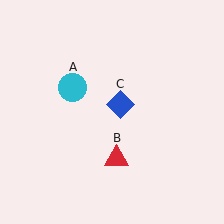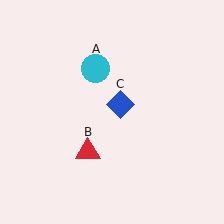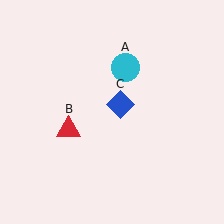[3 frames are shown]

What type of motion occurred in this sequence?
The cyan circle (object A), red triangle (object B) rotated clockwise around the center of the scene.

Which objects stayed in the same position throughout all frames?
Blue diamond (object C) remained stationary.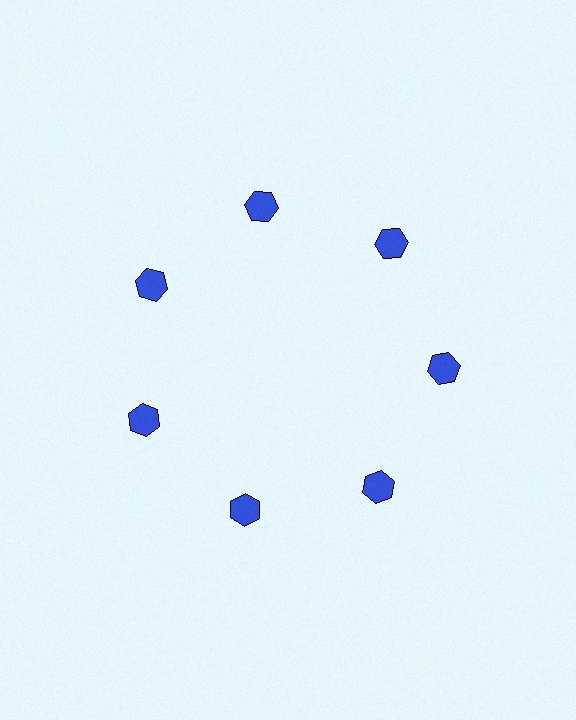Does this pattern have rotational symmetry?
Yes, this pattern has 7-fold rotational symmetry. It looks the same after rotating 51 degrees around the center.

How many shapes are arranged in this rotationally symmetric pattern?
There are 7 shapes, arranged in 7 groups of 1.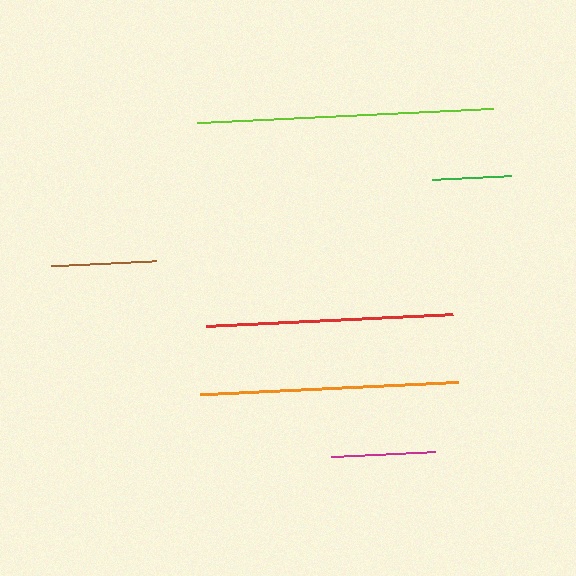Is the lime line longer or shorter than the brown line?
The lime line is longer than the brown line.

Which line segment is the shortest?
The green line is the shortest at approximately 79 pixels.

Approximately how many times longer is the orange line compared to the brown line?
The orange line is approximately 2.4 times the length of the brown line.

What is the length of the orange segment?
The orange segment is approximately 258 pixels long.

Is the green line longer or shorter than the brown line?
The brown line is longer than the green line.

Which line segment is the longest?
The lime line is the longest at approximately 296 pixels.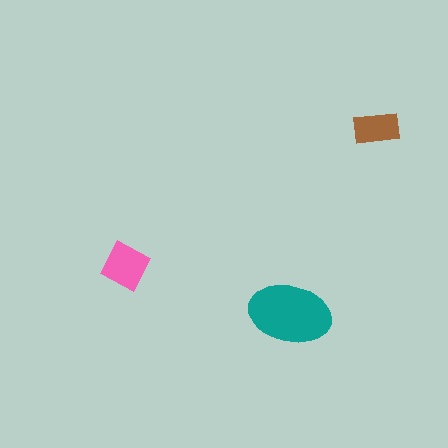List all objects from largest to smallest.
The teal ellipse, the pink diamond, the brown rectangle.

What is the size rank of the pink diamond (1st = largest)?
2nd.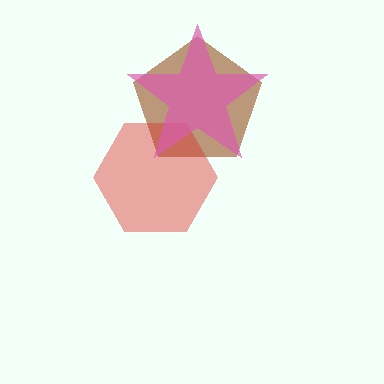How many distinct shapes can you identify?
There are 3 distinct shapes: a brown pentagon, a red hexagon, a pink star.